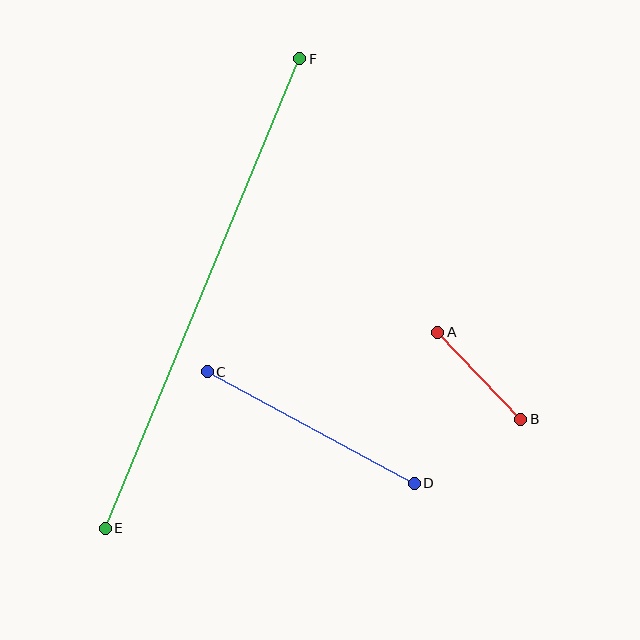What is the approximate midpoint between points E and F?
The midpoint is at approximately (202, 293) pixels.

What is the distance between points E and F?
The distance is approximately 508 pixels.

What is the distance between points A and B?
The distance is approximately 120 pixels.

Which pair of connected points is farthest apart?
Points E and F are farthest apart.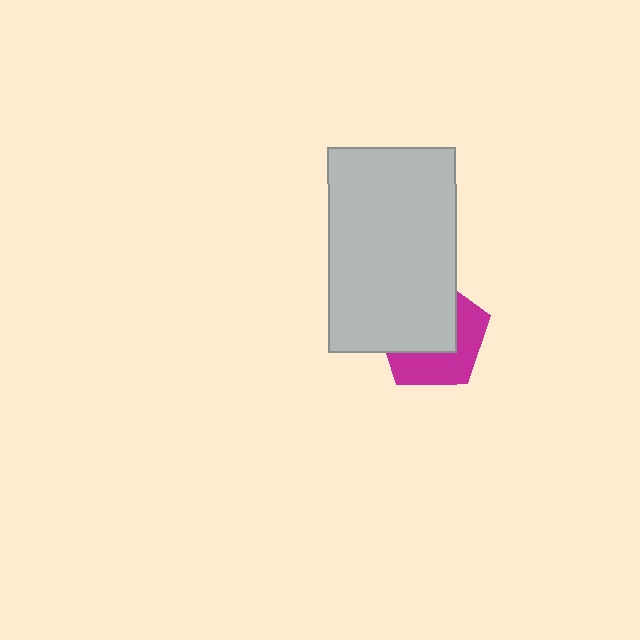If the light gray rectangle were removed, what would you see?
You would see the complete magenta pentagon.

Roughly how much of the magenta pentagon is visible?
A small part of it is visible (roughly 45%).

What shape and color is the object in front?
The object in front is a light gray rectangle.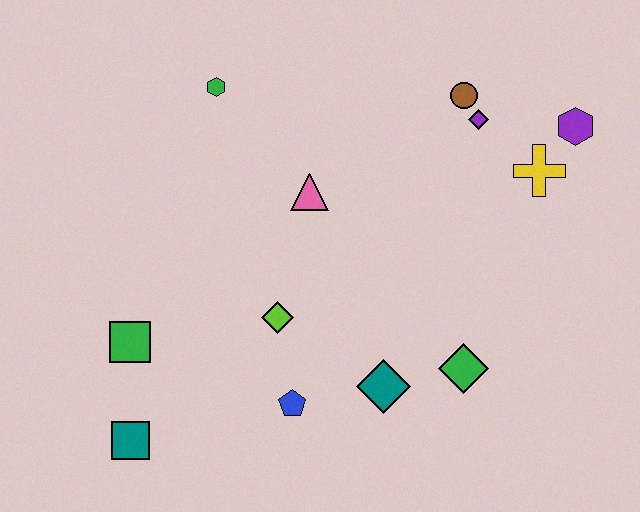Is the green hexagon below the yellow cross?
No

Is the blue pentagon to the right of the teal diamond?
No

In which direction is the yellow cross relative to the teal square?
The yellow cross is to the right of the teal square.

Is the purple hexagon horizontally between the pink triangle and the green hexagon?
No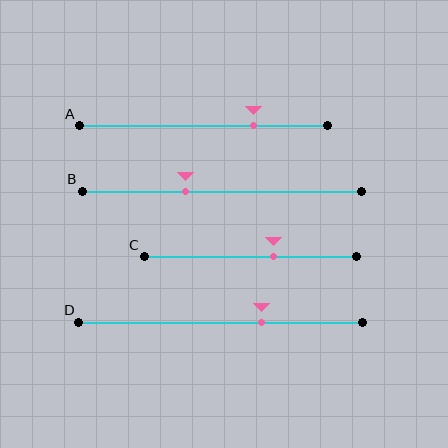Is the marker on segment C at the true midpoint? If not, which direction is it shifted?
No, the marker on segment C is shifted to the right by about 11% of the segment length.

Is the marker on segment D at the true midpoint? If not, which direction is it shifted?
No, the marker on segment D is shifted to the right by about 14% of the segment length.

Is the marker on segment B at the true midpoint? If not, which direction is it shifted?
No, the marker on segment B is shifted to the left by about 13% of the segment length.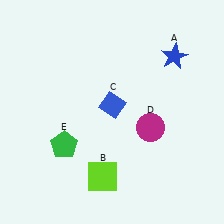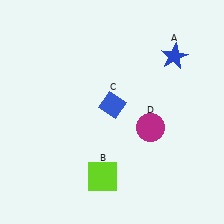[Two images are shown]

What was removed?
The green pentagon (E) was removed in Image 2.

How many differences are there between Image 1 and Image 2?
There is 1 difference between the two images.